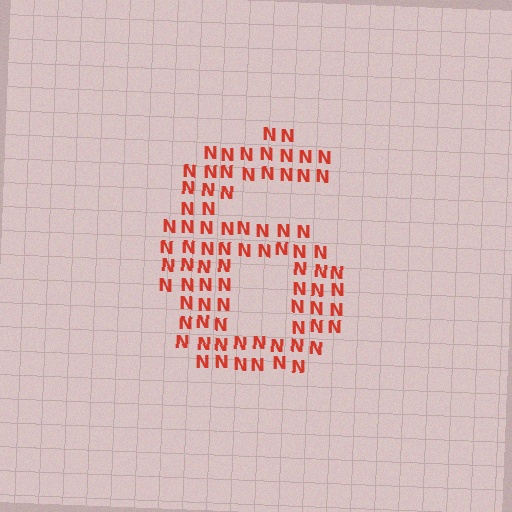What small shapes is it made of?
It is made of small letter N's.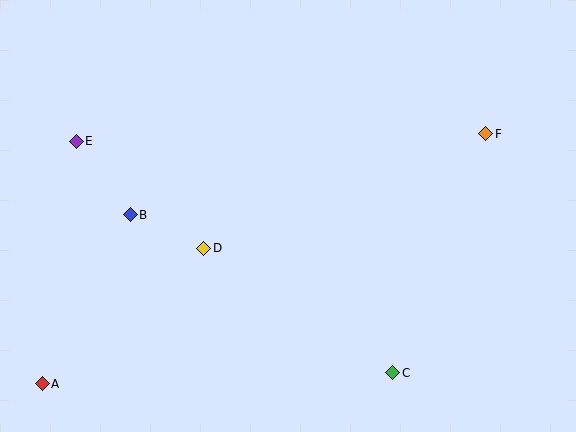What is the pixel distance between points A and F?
The distance between A and F is 509 pixels.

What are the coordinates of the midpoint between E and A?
The midpoint between E and A is at (59, 262).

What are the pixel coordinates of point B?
Point B is at (130, 215).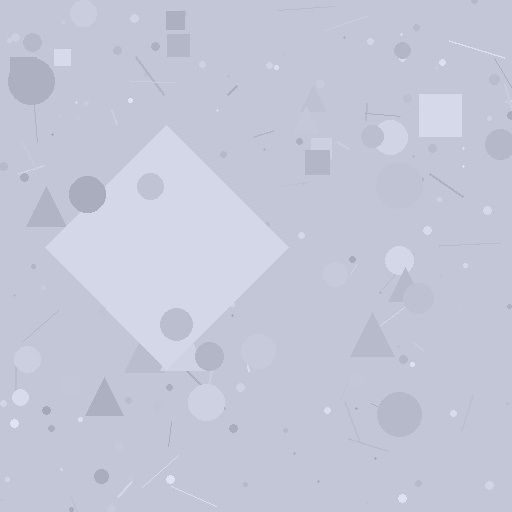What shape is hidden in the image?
A diamond is hidden in the image.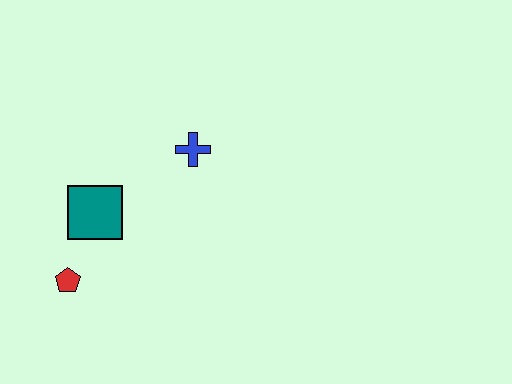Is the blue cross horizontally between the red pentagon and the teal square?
No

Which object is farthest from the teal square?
The blue cross is farthest from the teal square.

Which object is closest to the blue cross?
The teal square is closest to the blue cross.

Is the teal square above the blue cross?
No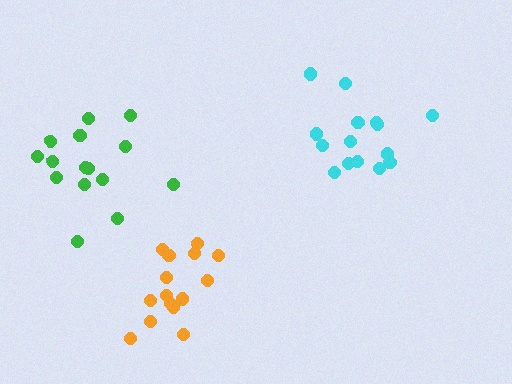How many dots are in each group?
Group 1: 15 dots, Group 2: 15 dots, Group 3: 15 dots (45 total).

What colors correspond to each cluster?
The clusters are colored: orange, cyan, green.